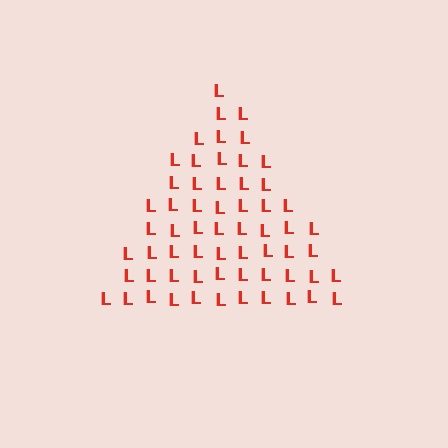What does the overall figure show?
The overall figure shows a triangle.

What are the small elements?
The small elements are letter L's.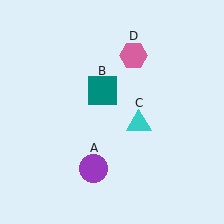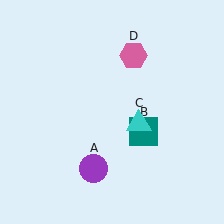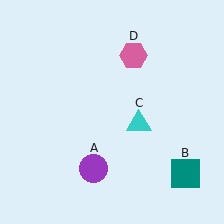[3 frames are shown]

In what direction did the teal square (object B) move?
The teal square (object B) moved down and to the right.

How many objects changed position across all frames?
1 object changed position: teal square (object B).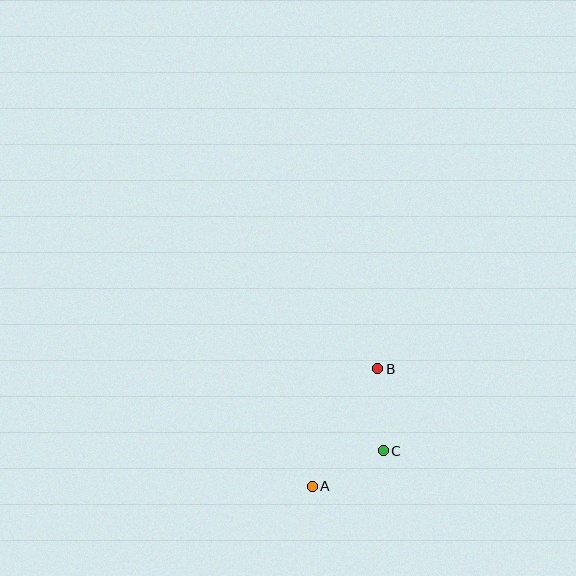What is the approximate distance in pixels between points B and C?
The distance between B and C is approximately 82 pixels.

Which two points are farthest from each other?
Points A and B are farthest from each other.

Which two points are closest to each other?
Points A and C are closest to each other.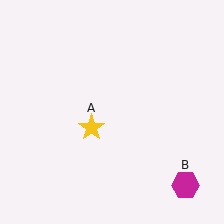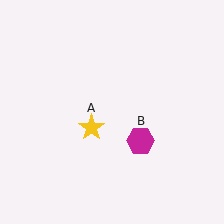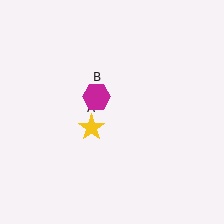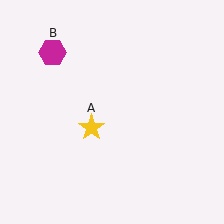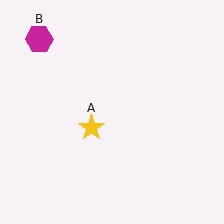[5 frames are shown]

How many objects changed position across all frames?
1 object changed position: magenta hexagon (object B).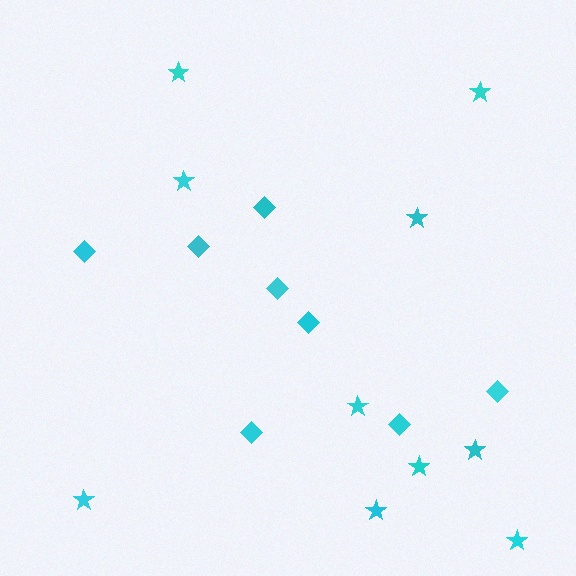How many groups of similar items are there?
There are 2 groups: one group of stars (10) and one group of diamonds (8).